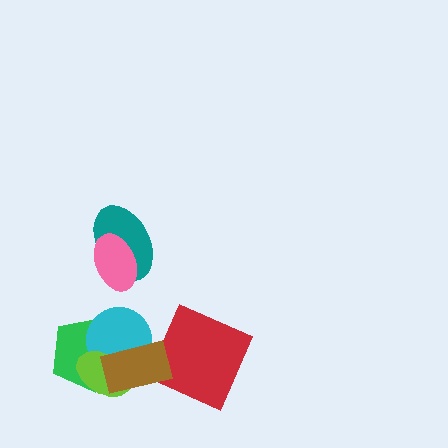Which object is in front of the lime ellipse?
The brown rectangle is in front of the lime ellipse.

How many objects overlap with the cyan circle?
3 objects overlap with the cyan circle.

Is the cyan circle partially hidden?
Yes, it is partially covered by another shape.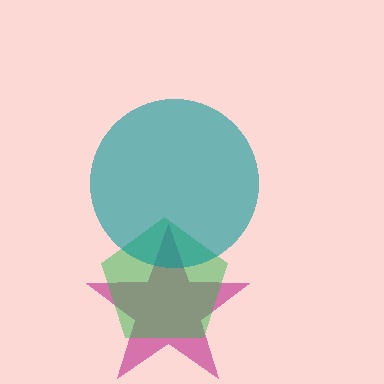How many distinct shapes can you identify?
There are 3 distinct shapes: a magenta star, a green pentagon, a teal circle.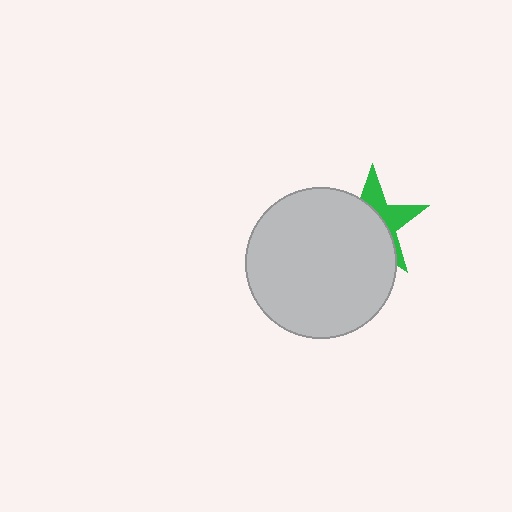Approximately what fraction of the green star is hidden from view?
Roughly 62% of the green star is hidden behind the light gray circle.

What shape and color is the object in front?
The object in front is a light gray circle.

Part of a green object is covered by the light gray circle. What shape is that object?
It is a star.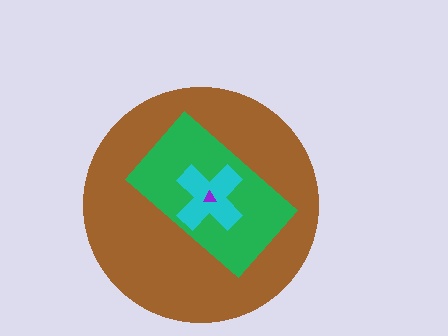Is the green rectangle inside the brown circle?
Yes.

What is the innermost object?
The purple triangle.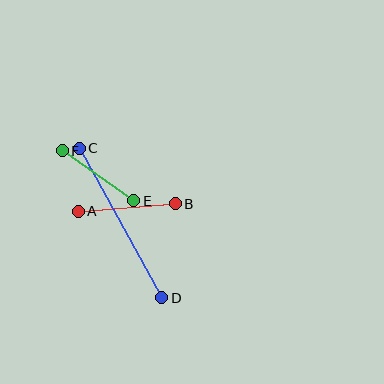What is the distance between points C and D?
The distance is approximately 170 pixels.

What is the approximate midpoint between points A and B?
The midpoint is at approximately (127, 208) pixels.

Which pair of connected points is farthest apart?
Points C and D are farthest apart.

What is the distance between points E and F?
The distance is approximately 87 pixels.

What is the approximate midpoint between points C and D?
The midpoint is at approximately (120, 223) pixels.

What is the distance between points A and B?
The distance is approximately 97 pixels.